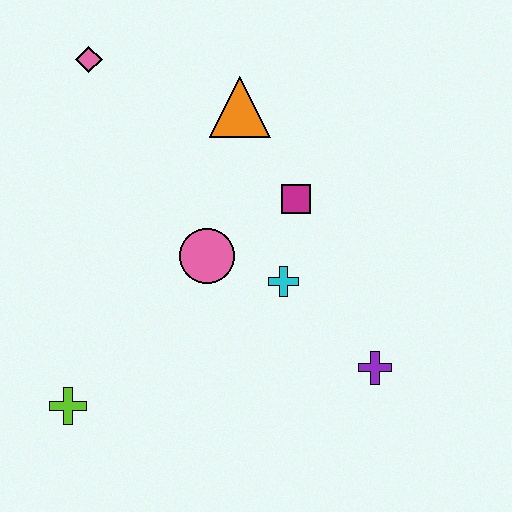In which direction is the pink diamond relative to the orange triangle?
The pink diamond is to the left of the orange triangle.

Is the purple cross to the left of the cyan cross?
No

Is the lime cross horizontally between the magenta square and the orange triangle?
No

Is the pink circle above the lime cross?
Yes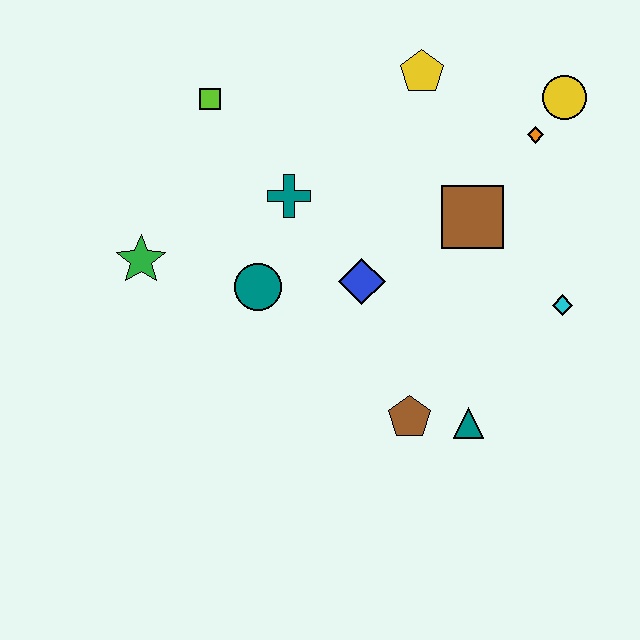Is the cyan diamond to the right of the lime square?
Yes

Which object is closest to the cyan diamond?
The brown square is closest to the cyan diamond.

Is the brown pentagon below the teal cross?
Yes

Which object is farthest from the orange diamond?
The green star is farthest from the orange diamond.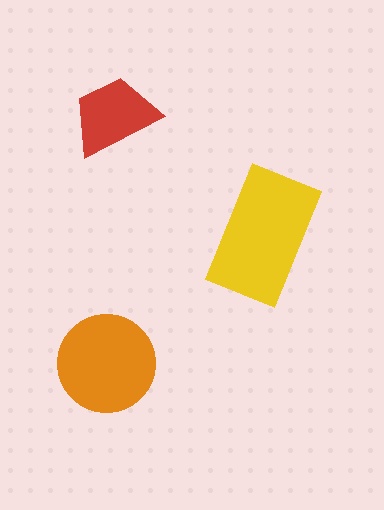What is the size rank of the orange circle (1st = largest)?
2nd.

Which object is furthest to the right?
The yellow rectangle is rightmost.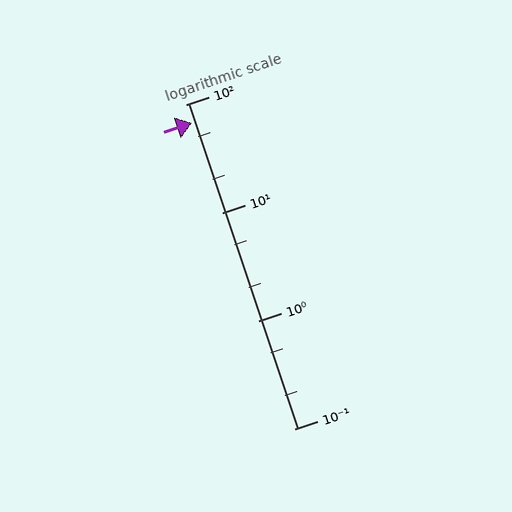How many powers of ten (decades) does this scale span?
The scale spans 3 decades, from 0.1 to 100.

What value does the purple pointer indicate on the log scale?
The pointer indicates approximately 68.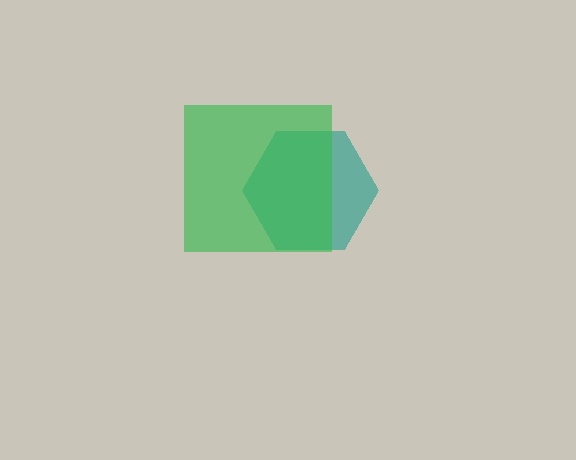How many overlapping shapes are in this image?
There are 2 overlapping shapes in the image.